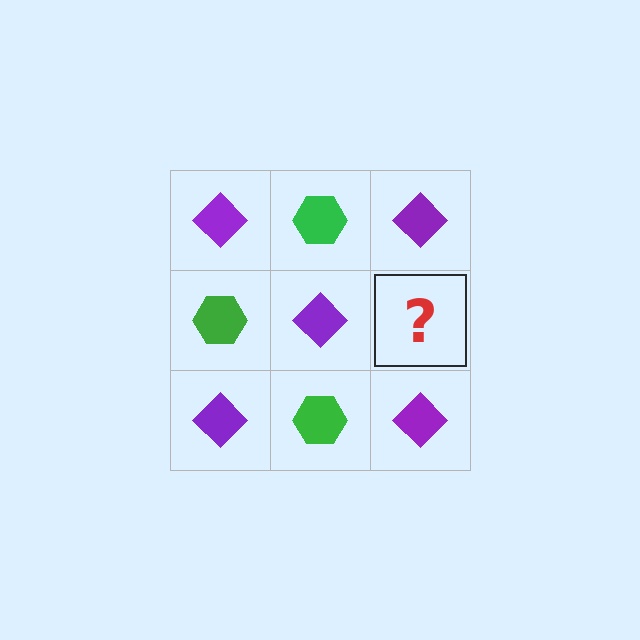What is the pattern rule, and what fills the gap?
The rule is that it alternates purple diamond and green hexagon in a checkerboard pattern. The gap should be filled with a green hexagon.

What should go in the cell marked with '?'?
The missing cell should contain a green hexagon.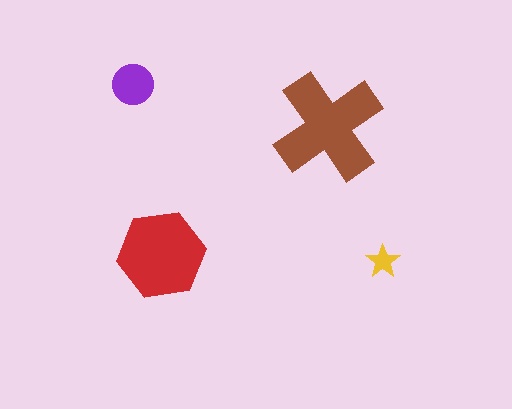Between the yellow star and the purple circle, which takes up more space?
The purple circle.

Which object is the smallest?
The yellow star.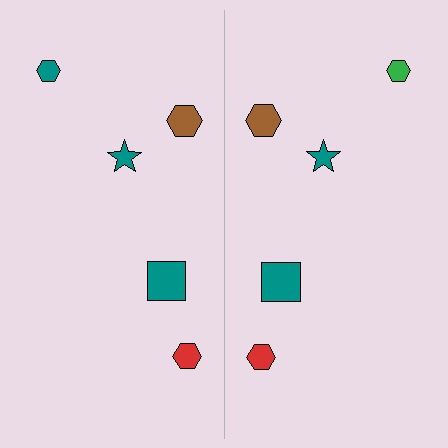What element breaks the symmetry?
The green hexagon on the right side breaks the symmetry — its mirror counterpart is teal.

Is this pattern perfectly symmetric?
No, the pattern is not perfectly symmetric. The green hexagon on the right side breaks the symmetry — its mirror counterpart is teal.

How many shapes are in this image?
There are 10 shapes in this image.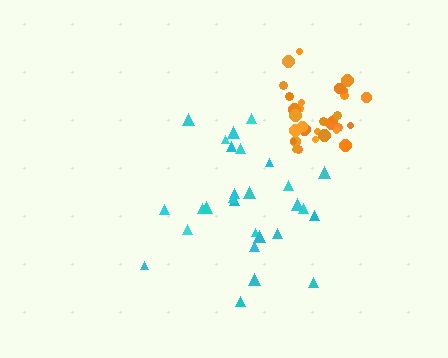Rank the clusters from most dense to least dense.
orange, cyan.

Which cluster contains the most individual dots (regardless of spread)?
Orange (31).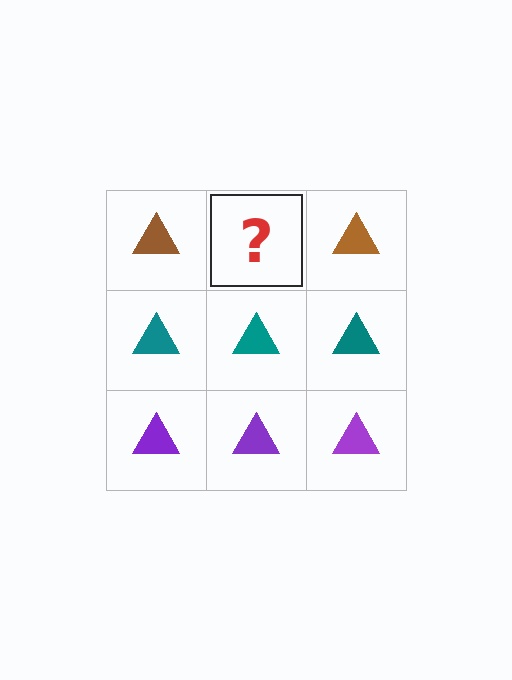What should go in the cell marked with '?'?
The missing cell should contain a brown triangle.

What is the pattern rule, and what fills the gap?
The rule is that each row has a consistent color. The gap should be filled with a brown triangle.